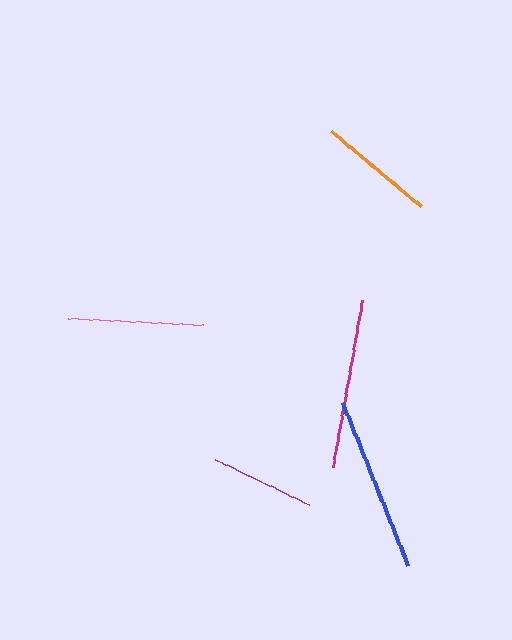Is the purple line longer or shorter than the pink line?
The pink line is longer than the purple line.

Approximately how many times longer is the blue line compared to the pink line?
The blue line is approximately 1.3 times the length of the pink line.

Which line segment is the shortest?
The purple line is the shortest at approximately 104 pixels.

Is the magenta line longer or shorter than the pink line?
The magenta line is longer than the pink line.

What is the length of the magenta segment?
The magenta segment is approximately 169 pixels long.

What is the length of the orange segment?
The orange segment is approximately 116 pixels long.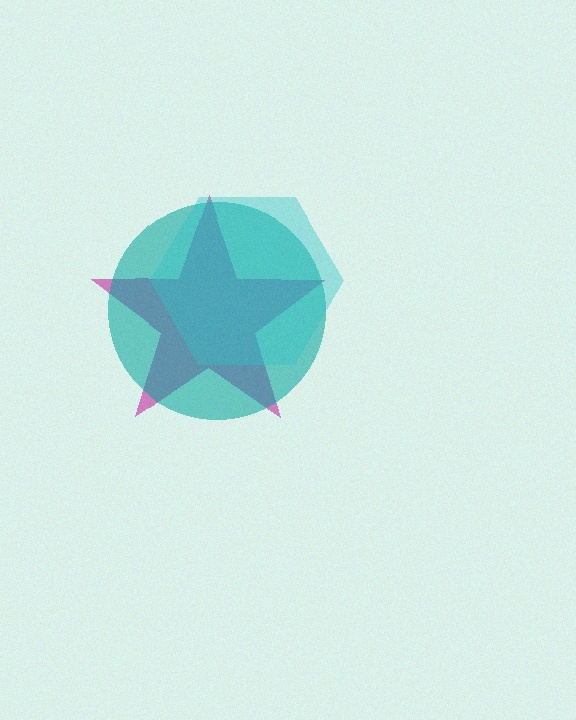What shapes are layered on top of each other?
The layered shapes are: a magenta star, a teal circle, a cyan hexagon.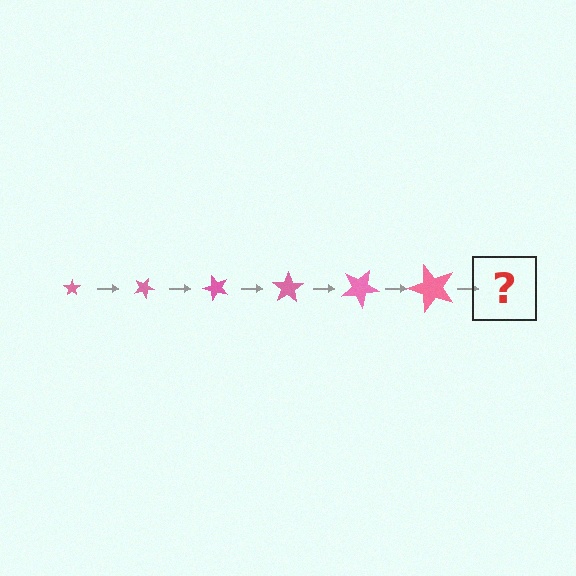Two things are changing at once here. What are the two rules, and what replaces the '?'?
The two rules are that the star grows larger each step and it rotates 25 degrees each step. The '?' should be a star, larger than the previous one and rotated 150 degrees from the start.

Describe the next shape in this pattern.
It should be a star, larger than the previous one and rotated 150 degrees from the start.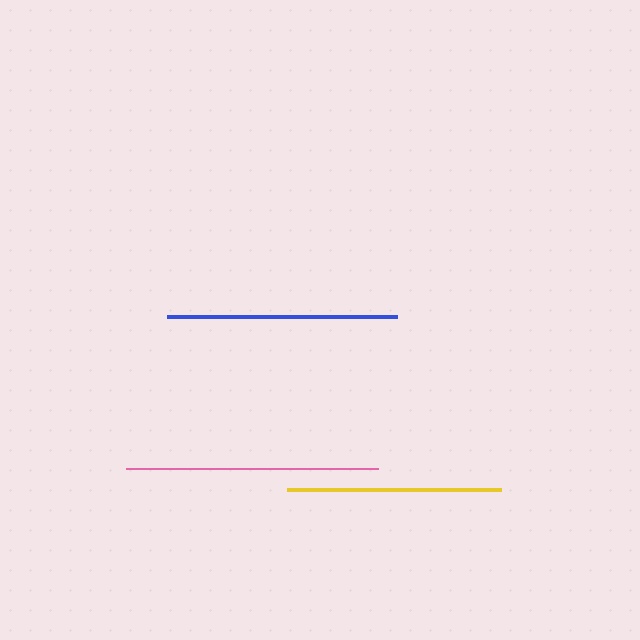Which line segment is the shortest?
The yellow line is the shortest at approximately 214 pixels.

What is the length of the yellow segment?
The yellow segment is approximately 214 pixels long.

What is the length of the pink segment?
The pink segment is approximately 252 pixels long.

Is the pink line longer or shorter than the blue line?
The pink line is longer than the blue line.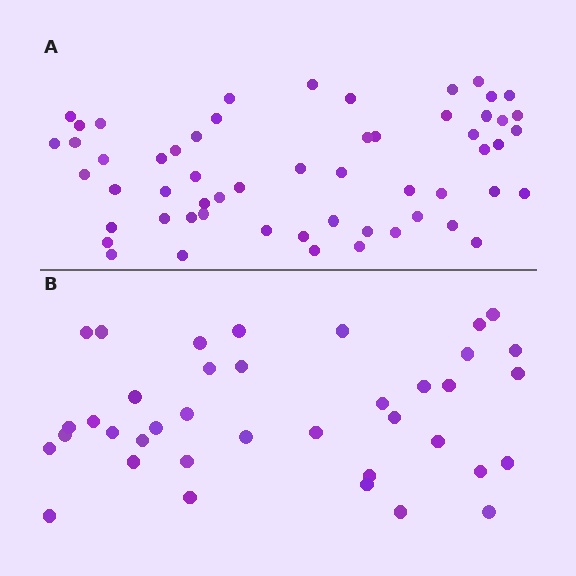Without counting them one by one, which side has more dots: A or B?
Region A (the top region) has more dots.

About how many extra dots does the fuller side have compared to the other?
Region A has approximately 20 more dots than region B.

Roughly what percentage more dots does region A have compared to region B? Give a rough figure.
About 50% more.